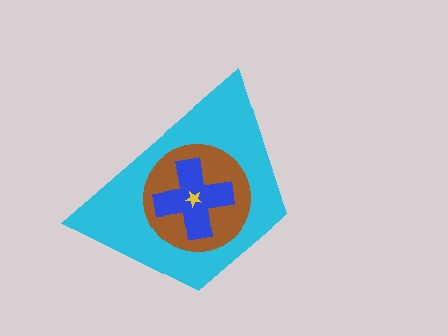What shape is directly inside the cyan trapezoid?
The brown circle.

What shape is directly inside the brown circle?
The blue cross.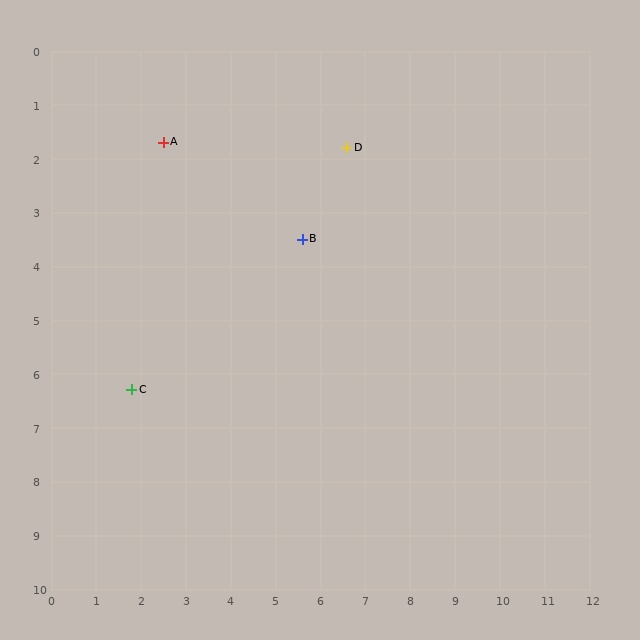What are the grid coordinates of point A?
Point A is at approximately (2.5, 1.7).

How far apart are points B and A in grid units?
Points B and A are about 3.6 grid units apart.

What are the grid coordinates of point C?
Point C is at approximately (1.8, 6.3).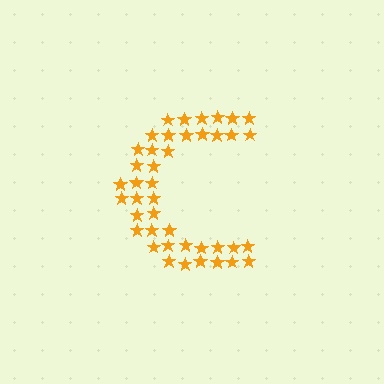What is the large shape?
The large shape is the letter C.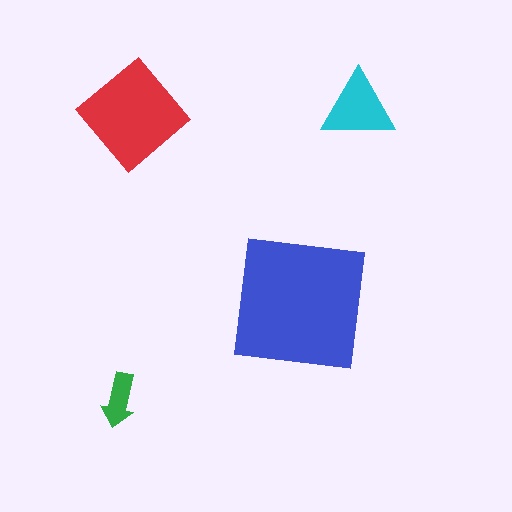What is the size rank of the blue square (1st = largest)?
1st.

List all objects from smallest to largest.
The green arrow, the cyan triangle, the red diamond, the blue square.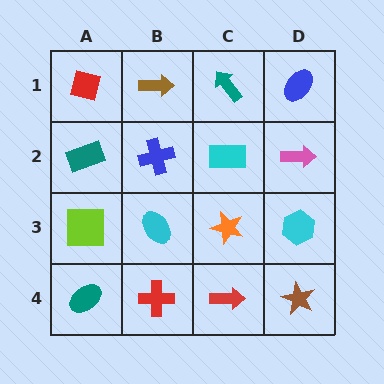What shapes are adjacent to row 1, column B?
A blue cross (row 2, column B), a red square (row 1, column A), a teal arrow (row 1, column C).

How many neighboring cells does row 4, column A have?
2.